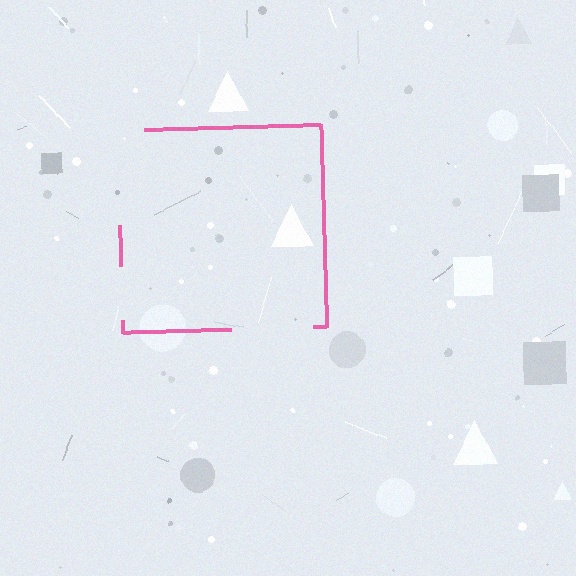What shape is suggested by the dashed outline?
The dashed outline suggests a square.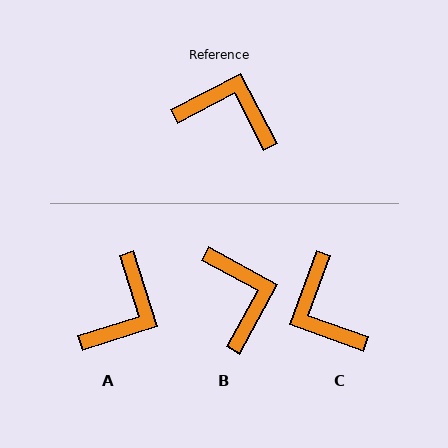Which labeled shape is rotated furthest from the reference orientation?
C, about 133 degrees away.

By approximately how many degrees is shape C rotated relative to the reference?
Approximately 133 degrees counter-clockwise.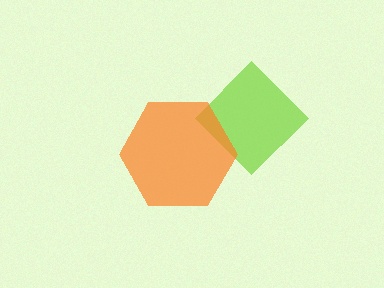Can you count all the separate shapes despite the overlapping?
Yes, there are 2 separate shapes.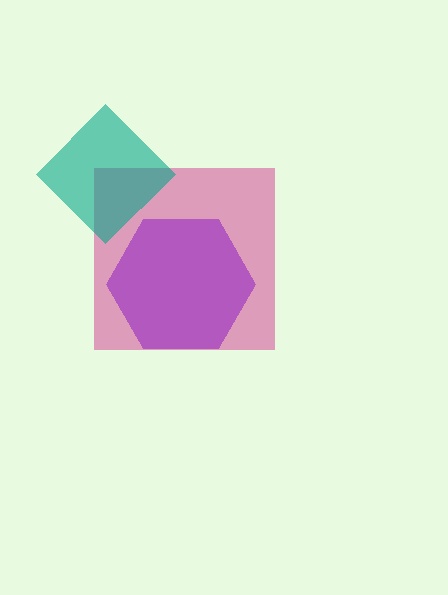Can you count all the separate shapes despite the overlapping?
Yes, there are 3 separate shapes.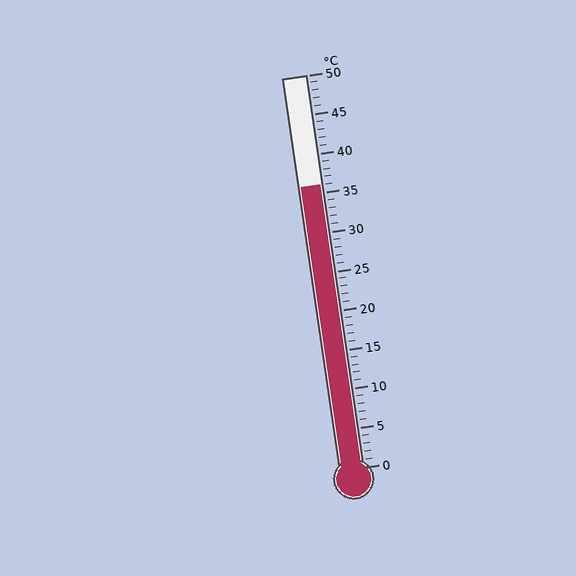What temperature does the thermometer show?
The thermometer shows approximately 36°C.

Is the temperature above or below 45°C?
The temperature is below 45°C.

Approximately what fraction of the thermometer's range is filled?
The thermometer is filled to approximately 70% of its range.